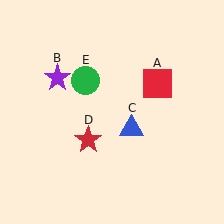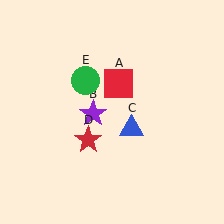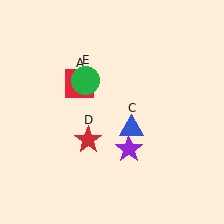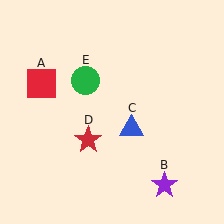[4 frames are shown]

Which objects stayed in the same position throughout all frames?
Blue triangle (object C) and red star (object D) and green circle (object E) remained stationary.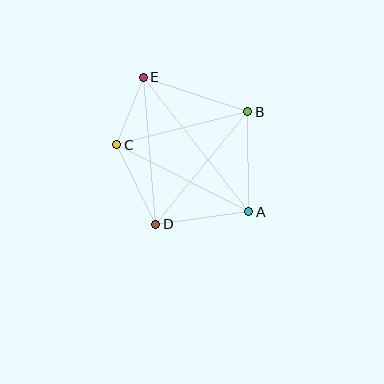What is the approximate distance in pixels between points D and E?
The distance between D and E is approximately 147 pixels.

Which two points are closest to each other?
Points C and E are closest to each other.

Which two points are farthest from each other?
Points A and E are farthest from each other.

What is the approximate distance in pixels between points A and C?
The distance between A and C is approximately 148 pixels.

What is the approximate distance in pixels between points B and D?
The distance between B and D is approximately 145 pixels.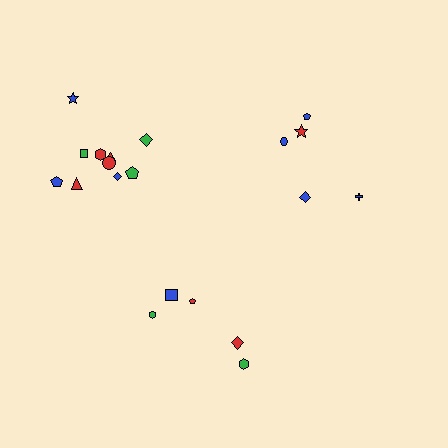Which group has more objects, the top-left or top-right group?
The top-left group.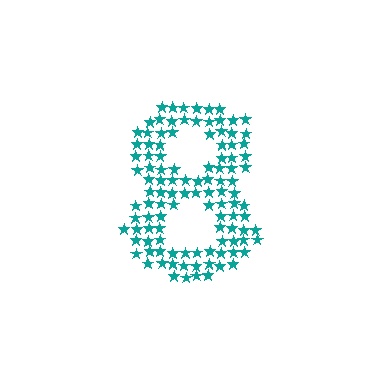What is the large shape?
The large shape is the digit 8.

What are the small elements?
The small elements are stars.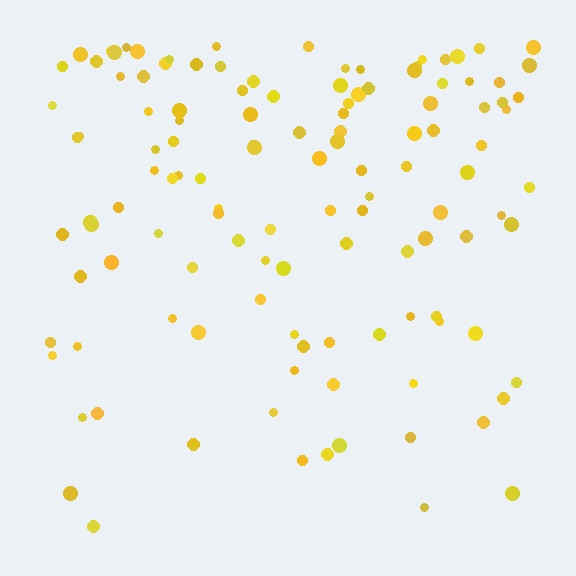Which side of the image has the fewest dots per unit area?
The bottom.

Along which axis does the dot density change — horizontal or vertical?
Vertical.